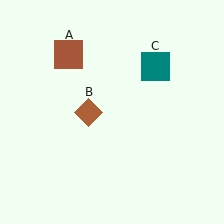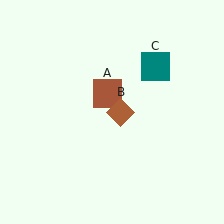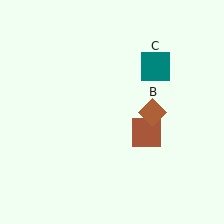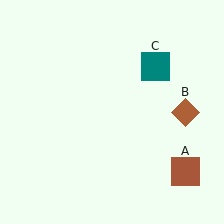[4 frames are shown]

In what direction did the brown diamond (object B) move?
The brown diamond (object B) moved right.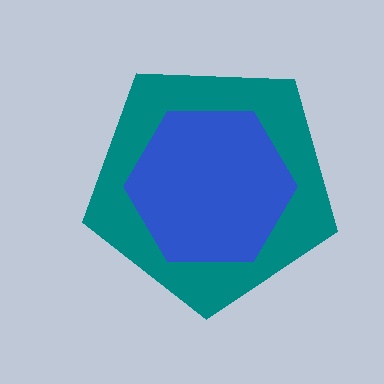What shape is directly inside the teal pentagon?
The blue hexagon.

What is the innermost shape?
The blue hexagon.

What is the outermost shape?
The teal pentagon.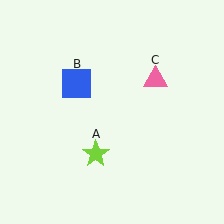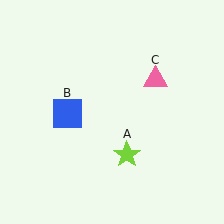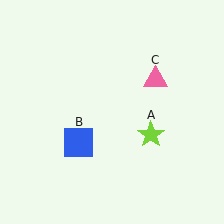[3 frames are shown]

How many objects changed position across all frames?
2 objects changed position: lime star (object A), blue square (object B).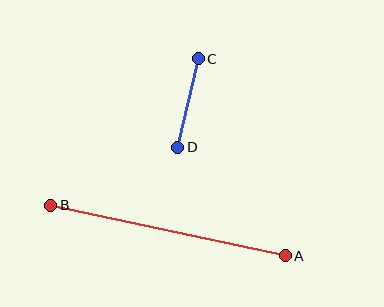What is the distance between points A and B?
The distance is approximately 240 pixels.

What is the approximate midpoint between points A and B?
The midpoint is at approximately (168, 231) pixels.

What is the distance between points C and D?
The distance is approximately 91 pixels.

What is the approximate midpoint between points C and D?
The midpoint is at approximately (188, 103) pixels.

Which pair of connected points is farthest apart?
Points A and B are farthest apart.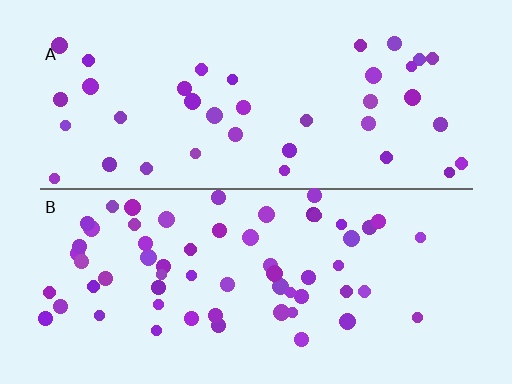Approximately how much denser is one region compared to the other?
Approximately 1.6× — region B over region A.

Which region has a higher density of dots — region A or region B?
B (the bottom).